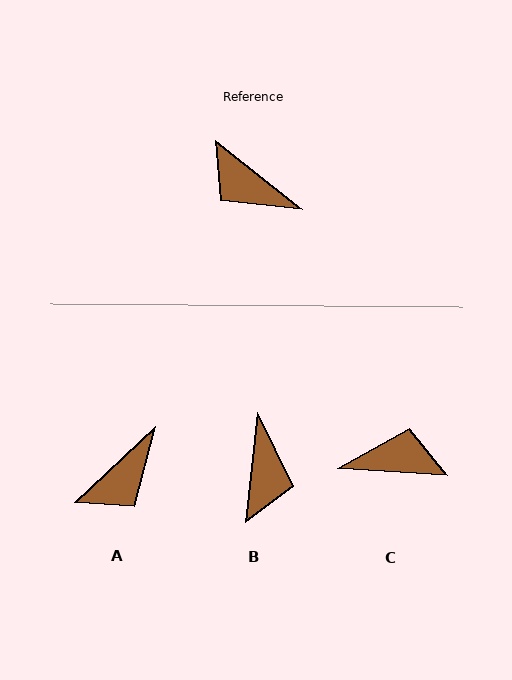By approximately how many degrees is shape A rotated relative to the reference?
Approximately 81 degrees counter-clockwise.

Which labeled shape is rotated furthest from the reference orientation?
C, about 145 degrees away.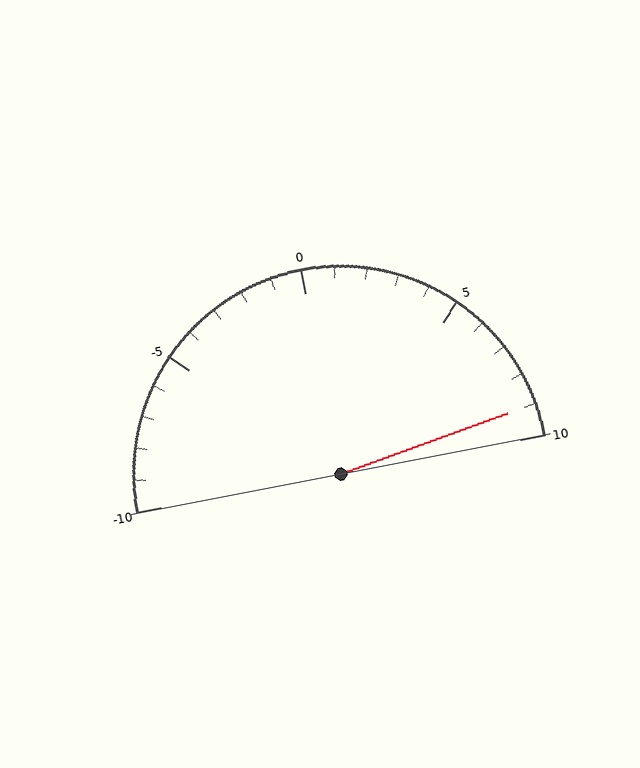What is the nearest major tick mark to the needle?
The nearest major tick mark is 10.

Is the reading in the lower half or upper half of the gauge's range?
The reading is in the upper half of the range (-10 to 10).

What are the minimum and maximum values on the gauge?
The gauge ranges from -10 to 10.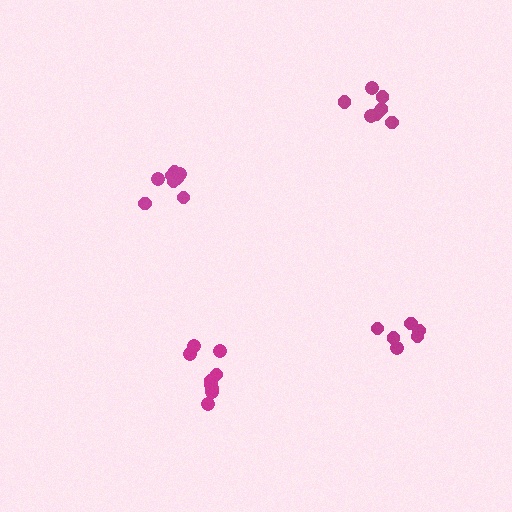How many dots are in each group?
Group 1: 10 dots, Group 2: 9 dots, Group 3: 7 dots, Group 4: 6 dots (32 total).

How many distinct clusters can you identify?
There are 4 distinct clusters.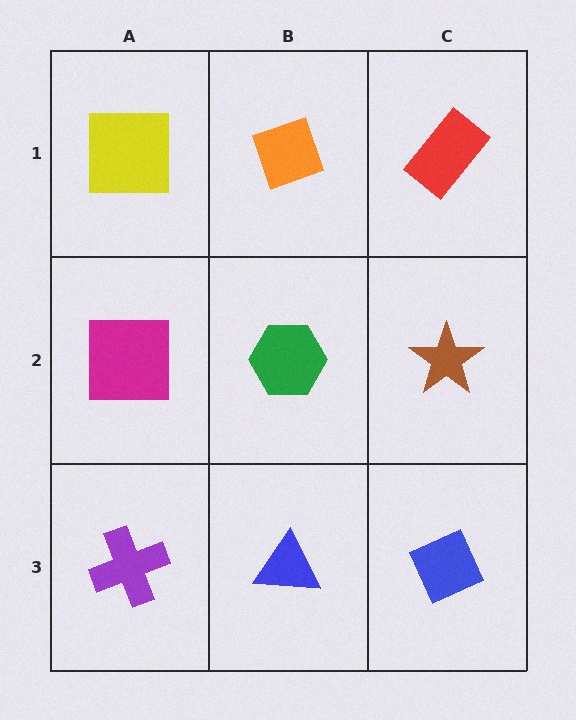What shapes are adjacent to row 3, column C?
A brown star (row 2, column C), a blue triangle (row 3, column B).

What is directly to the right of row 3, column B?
A blue diamond.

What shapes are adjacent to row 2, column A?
A yellow square (row 1, column A), a purple cross (row 3, column A), a green hexagon (row 2, column B).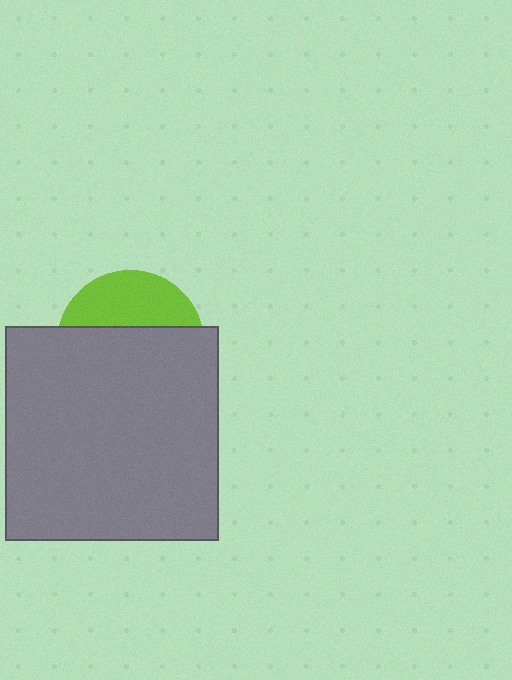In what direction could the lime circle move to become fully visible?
The lime circle could move up. That would shift it out from behind the gray square entirely.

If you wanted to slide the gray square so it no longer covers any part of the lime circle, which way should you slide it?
Slide it down — that is the most direct way to separate the two shapes.